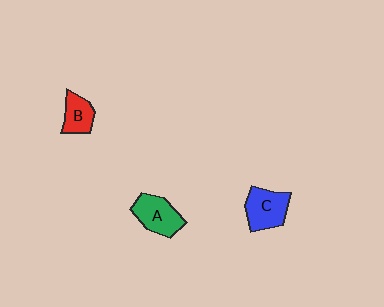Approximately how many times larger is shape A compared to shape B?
Approximately 1.4 times.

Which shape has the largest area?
Shape C (blue).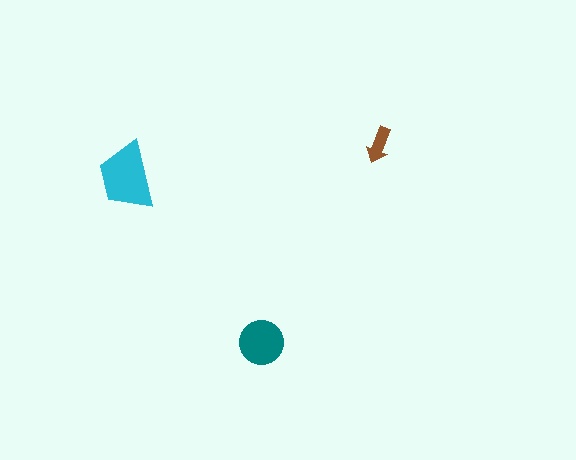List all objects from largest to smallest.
The cyan trapezoid, the teal circle, the brown arrow.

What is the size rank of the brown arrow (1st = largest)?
3rd.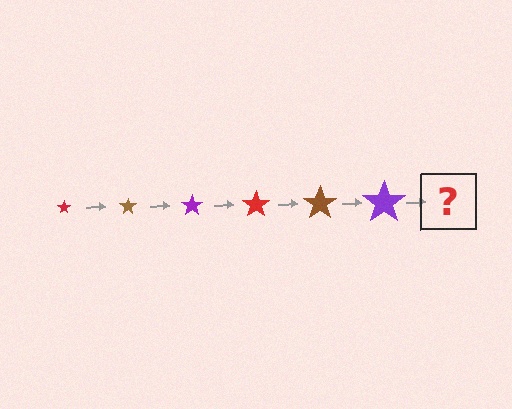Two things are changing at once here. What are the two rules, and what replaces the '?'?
The two rules are that the star grows larger each step and the color cycles through red, brown, and purple. The '?' should be a red star, larger than the previous one.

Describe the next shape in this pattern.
It should be a red star, larger than the previous one.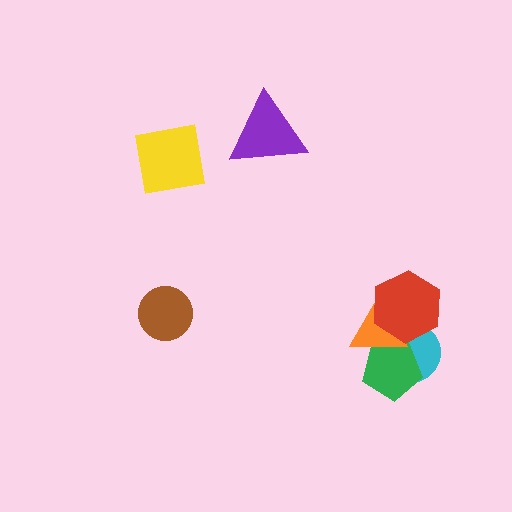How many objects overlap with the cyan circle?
3 objects overlap with the cyan circle.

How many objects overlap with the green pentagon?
2 objects overlap with the green pentagon.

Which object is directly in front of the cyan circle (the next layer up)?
The green pentagon is directly in front of the cyan circle.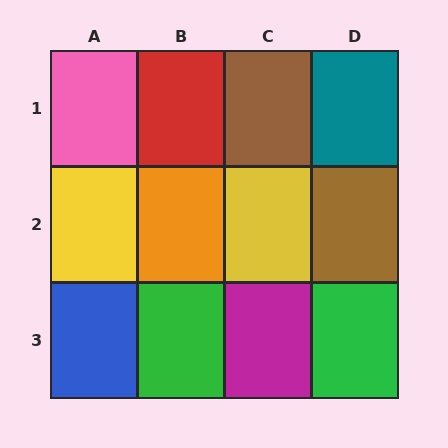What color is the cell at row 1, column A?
Pink.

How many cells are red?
1 cell is red.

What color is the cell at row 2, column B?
Orange.